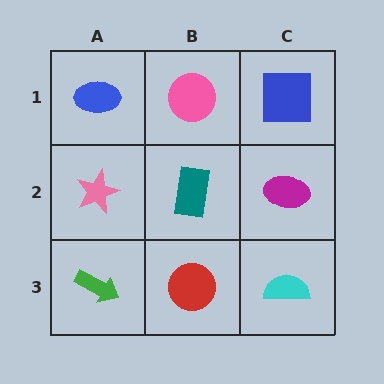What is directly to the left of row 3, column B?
A green arrow.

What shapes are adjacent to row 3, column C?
A magenta ellipse (row 2, column C), a red circle (row 3, column B).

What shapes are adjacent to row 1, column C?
A magenta ellipse (row 2, column C), a pink circle (row 1, column B).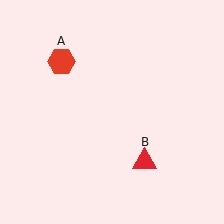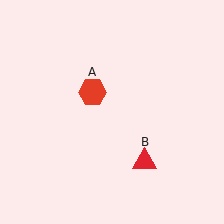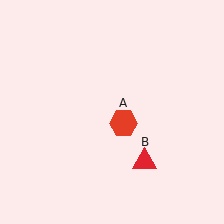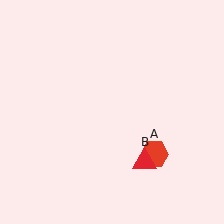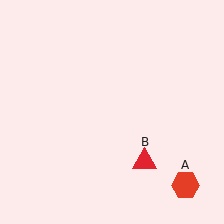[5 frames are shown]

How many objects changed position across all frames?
1 object changed position: red hexagon (object A).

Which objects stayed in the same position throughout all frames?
Red triangle (object B) remained stationary.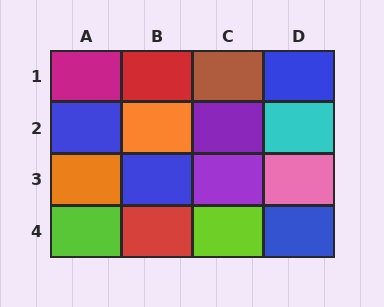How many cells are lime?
2 cells are lime.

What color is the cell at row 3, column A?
Orange.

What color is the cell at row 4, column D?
Blue.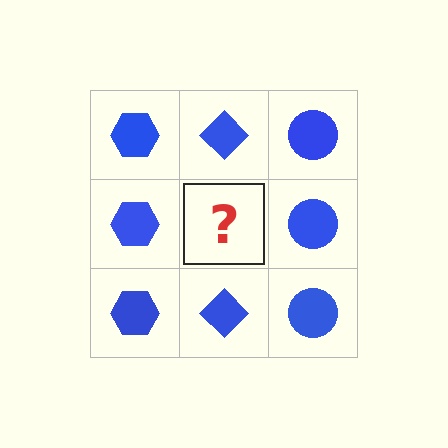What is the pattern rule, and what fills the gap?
The rule is that each column has a consistent shape. The gap should be filled with a blue diamond.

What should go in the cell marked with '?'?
The missing cell should contain a blue diamond.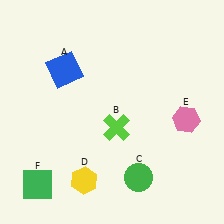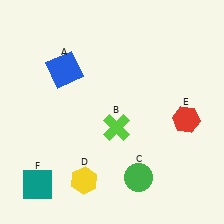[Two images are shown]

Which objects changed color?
E changed from pink to red. F changed from green to teal.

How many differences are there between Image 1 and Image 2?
There are 2 differences between the two images.